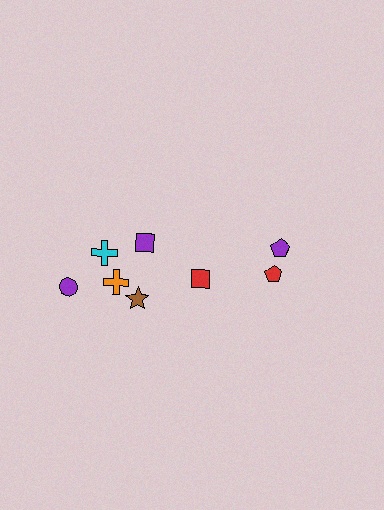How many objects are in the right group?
There are 3 objects.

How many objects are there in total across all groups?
There are 8 objects.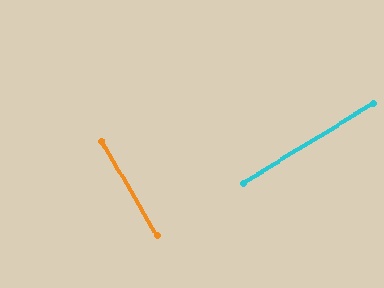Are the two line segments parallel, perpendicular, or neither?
Perpendicular — they meet at approximately 89°.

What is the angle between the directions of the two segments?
Approximately 89 degrees.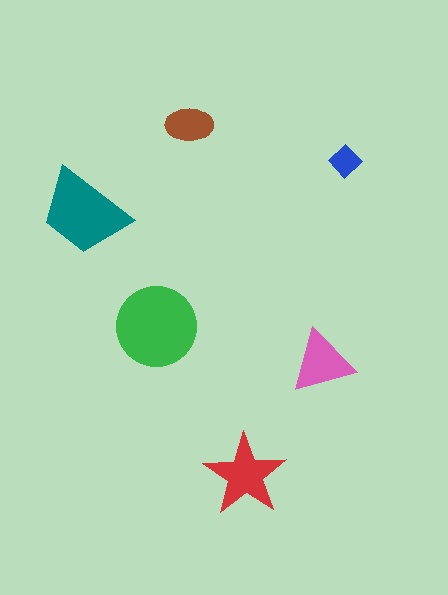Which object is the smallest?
The blue diamond.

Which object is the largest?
The green circle.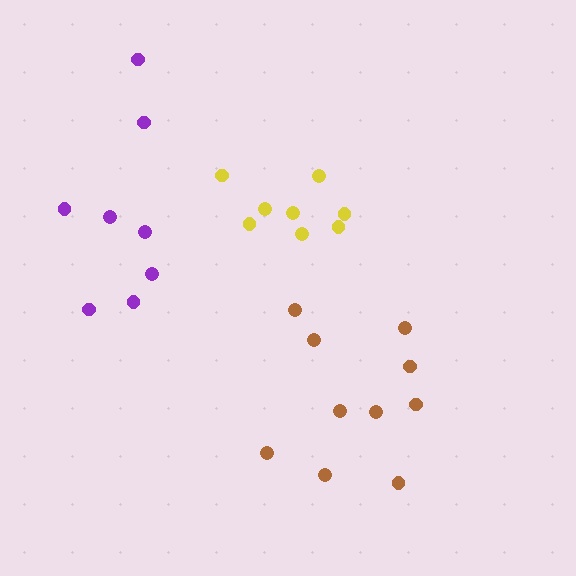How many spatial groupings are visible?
There are 3 spatial groupings.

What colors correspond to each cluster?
The clusters are colored: yellow, purple, brown.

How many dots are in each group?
Group 1: 8 dots, Group 2: 8 dots, Group 3: 10 dots (26 total).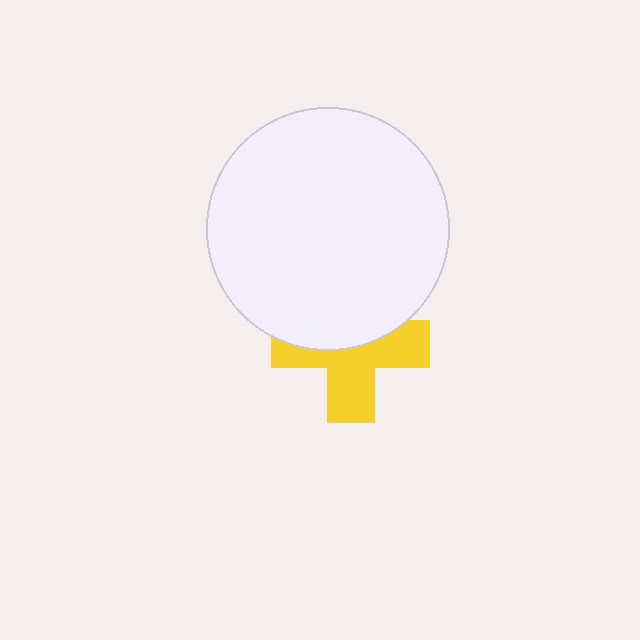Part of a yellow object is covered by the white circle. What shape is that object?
It is a cross.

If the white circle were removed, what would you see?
You would see the complete yellow cross.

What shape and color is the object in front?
The object in front is a white circle.